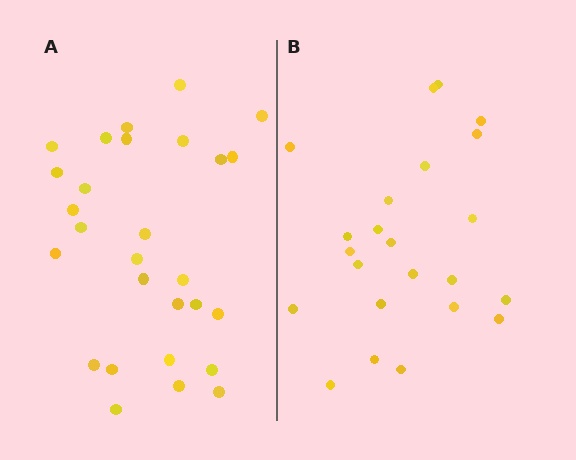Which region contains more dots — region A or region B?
Region A (the left region) has more dots.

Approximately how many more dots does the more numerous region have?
Region A has about 5 more dots than region B.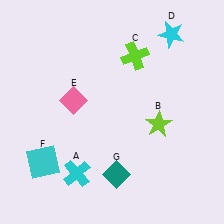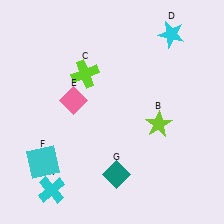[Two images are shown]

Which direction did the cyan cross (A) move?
The cyan cross (A) moved left.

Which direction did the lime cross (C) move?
The lime cross (C) moved left.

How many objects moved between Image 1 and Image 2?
2 objects moved between the two images.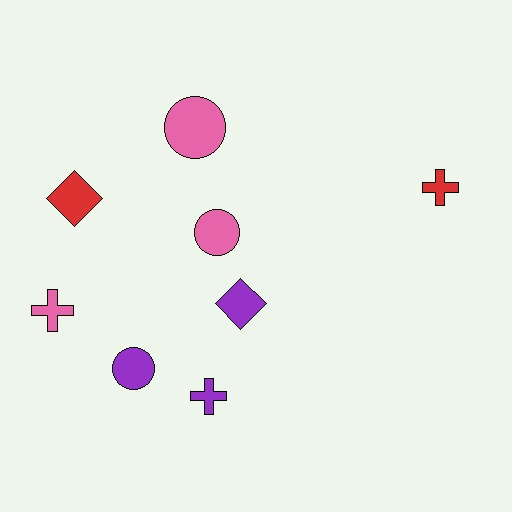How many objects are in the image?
There are 8 objects.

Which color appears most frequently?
Pink, with 3 objects.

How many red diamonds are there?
There is 1 red diamond.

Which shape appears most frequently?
Cross, with 3 objects.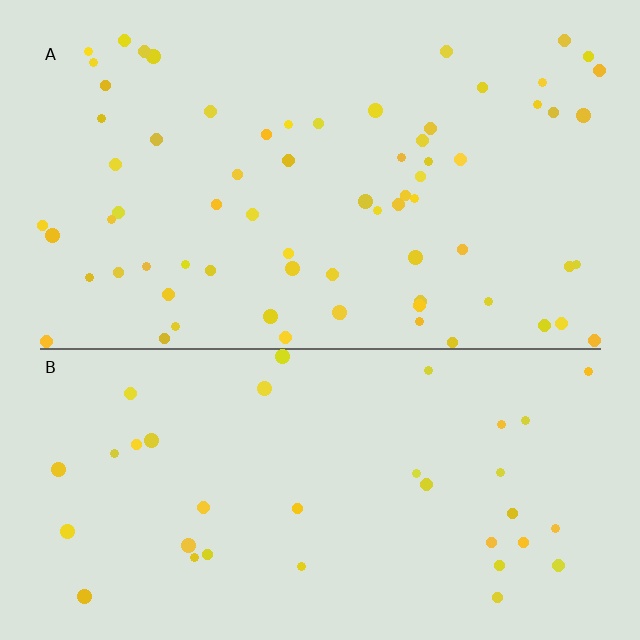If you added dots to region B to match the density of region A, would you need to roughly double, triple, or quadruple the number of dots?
Approximately double.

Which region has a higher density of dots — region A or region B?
A (the top).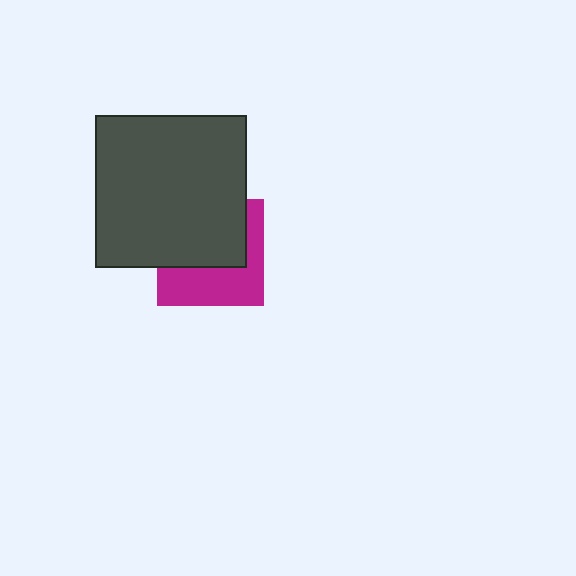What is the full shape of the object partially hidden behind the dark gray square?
The partially hidden object is a magenta square.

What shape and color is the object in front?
The object in front is a dark gray square.